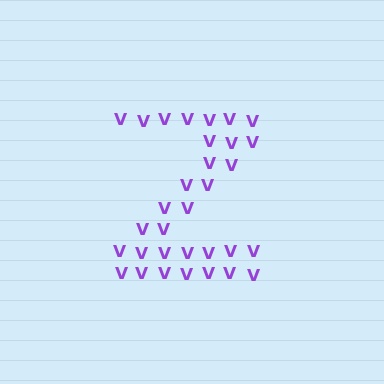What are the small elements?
The small elements are letter V's.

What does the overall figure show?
The overall figure shows the letter Z.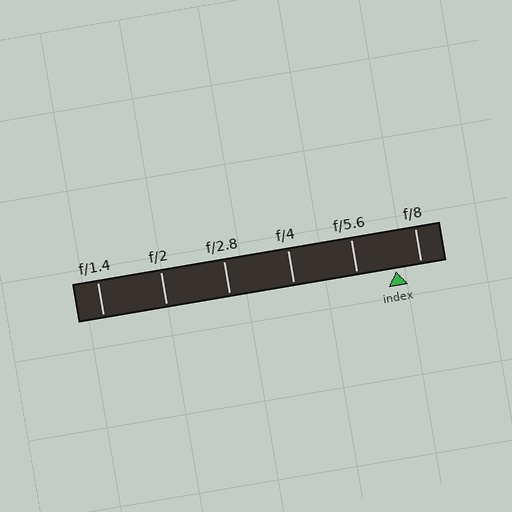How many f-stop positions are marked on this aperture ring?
There are 6 f-stop positions marked.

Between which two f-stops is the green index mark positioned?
The index mark is between f/5.6 and f/8.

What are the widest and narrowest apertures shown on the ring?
The widest aperture shown is f/1.4 and the narrowest is f/8.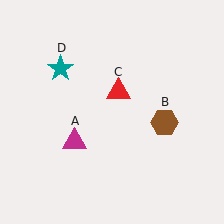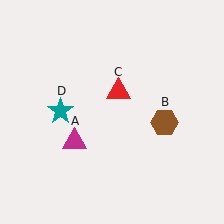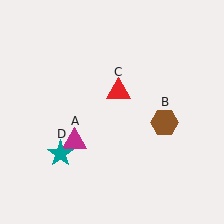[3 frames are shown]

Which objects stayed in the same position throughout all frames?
Magenta triangle (object A) and brown hexagon (object B) and red triangle (object C) remained stationary.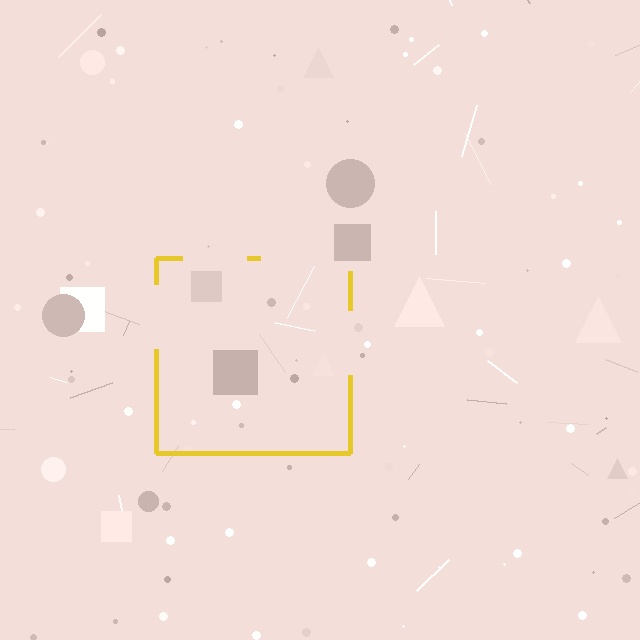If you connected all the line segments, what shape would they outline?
They would outline a square.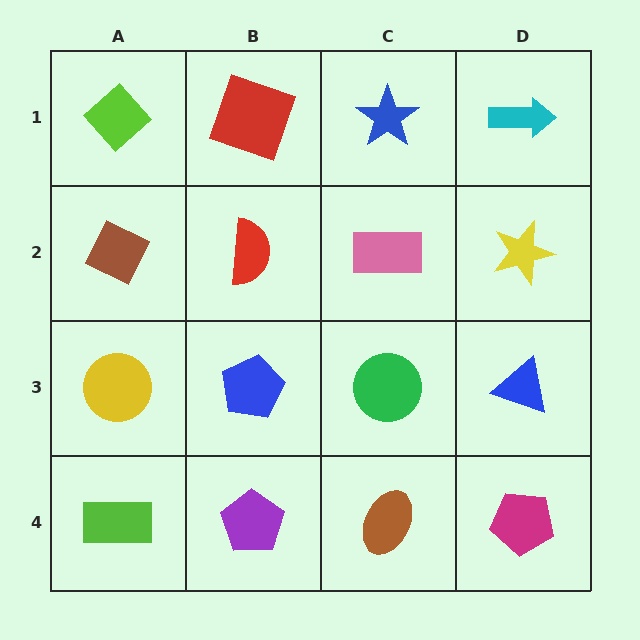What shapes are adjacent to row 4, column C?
A green circle (row 3, column C), a purple pentagon (row 4, column B), a magenta pentagon (row 4, column D).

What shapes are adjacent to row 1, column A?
A brown diamond (row 2, column A), a red square (row 1, column B).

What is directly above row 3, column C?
A pink rectangle.